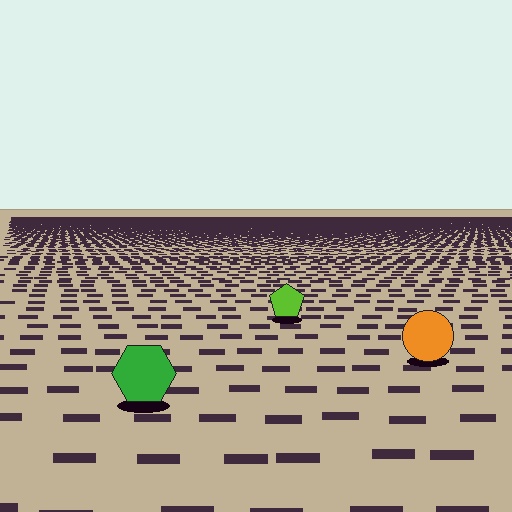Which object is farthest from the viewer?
The lime pentagon is farthest from the viewer. It appears smaller and the ground texture around it is denser.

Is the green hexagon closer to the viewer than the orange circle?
Yes. The green hexagon is closer — you can tell from the texture gradient: the ground texture is coarser near it.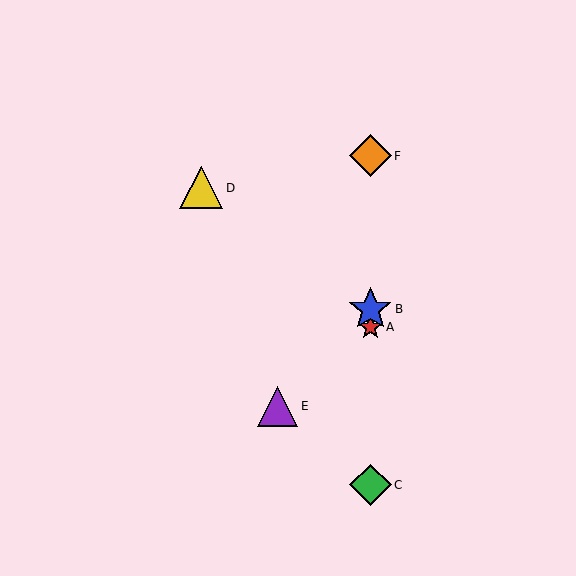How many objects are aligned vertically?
4 objects (A, B, C, F) are aligned vertically.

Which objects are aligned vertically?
Objects A, B, C, F are aligned vertically.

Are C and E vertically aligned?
No, C is at x≈370 and E is at x≈278.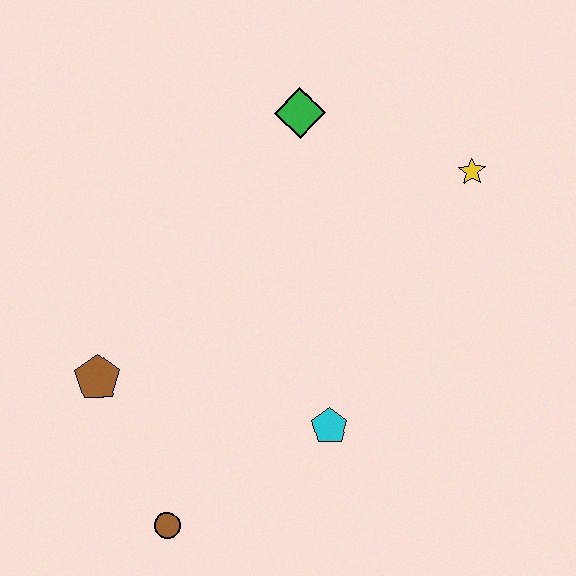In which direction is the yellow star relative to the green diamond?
The yellow star is to the right of the green diamond.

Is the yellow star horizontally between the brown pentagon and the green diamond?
No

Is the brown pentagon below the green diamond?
Yes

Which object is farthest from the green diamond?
The brown circle is farthest from the green diamond.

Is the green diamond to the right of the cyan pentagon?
No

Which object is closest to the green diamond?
The yellow star is closest to the green diamond.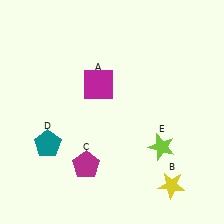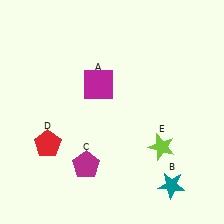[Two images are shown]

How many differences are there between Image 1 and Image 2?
There are 2 differences between the two images.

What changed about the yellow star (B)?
In Image 1, B is yellow. In Image 2, it changed to teal.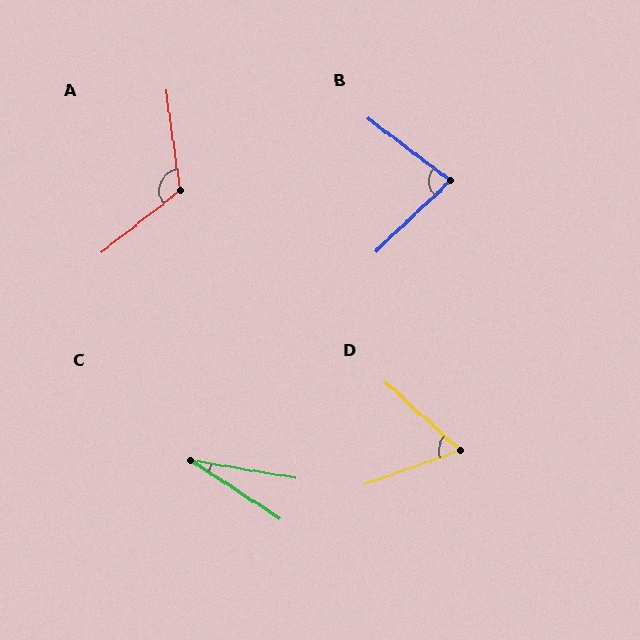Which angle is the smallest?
C, at approximately 24 degrees.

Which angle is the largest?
A, at approximately 121 degrees.